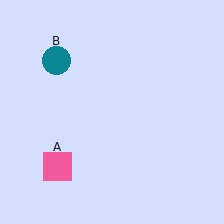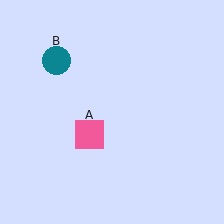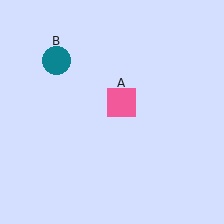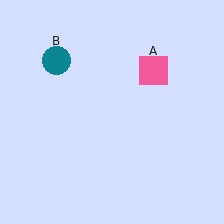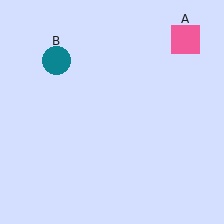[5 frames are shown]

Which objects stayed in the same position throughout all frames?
Teal circle (object B) remained stationary.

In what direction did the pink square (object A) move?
The pink square (object A) moved up and to the right.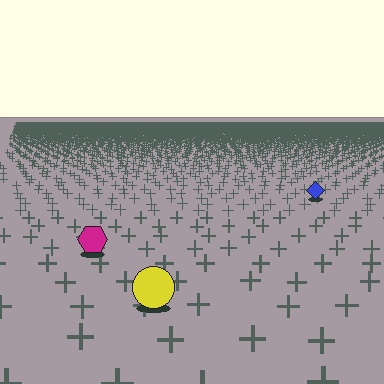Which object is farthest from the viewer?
The blue diamond is farthest from the viewer. It appears smaller and the ground texture around it is denser.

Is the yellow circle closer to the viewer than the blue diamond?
Yes. The yellow circle is closer — you can tell from the texture gradient: the ground texture is coarser near it.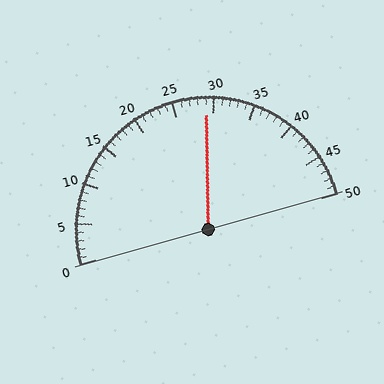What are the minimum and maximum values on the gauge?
The gauge ranges from 0 to 50.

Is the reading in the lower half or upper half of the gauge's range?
The reading is in the upper half of the range (0 to 50).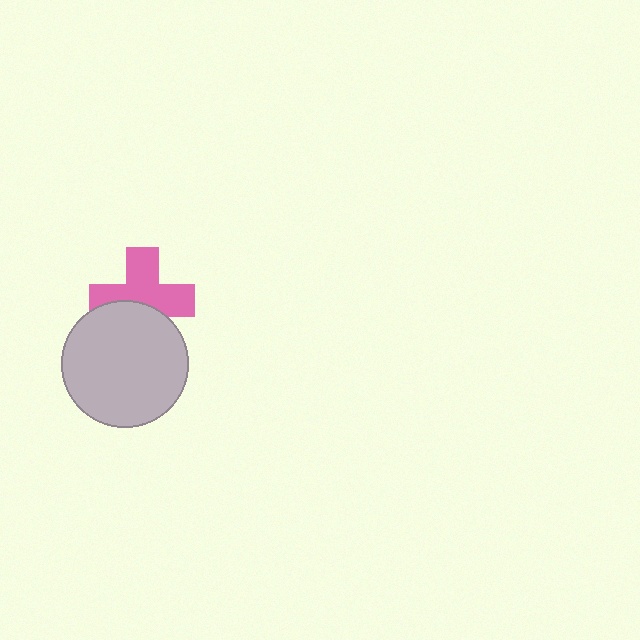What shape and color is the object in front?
The object in front is a light gray circle.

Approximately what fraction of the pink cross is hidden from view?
Roughly 37% of the pink cross is hidden behind the light gray circle.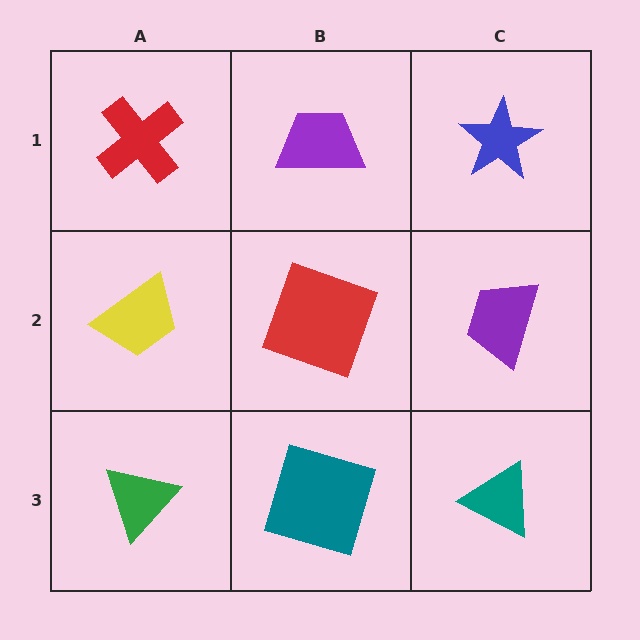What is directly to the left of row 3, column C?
A teal square.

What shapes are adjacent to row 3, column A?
A yellow trapezoid (row 2, column A), a teal square (row 3, column B).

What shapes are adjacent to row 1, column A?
A yellow trapezoid (row 2, column A), a purple trapezoid (row 1, column B).